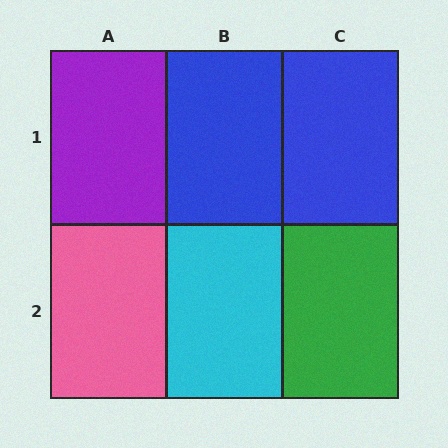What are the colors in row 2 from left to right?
Pink, cyan, green.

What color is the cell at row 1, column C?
Blue.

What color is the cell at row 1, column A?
Purple.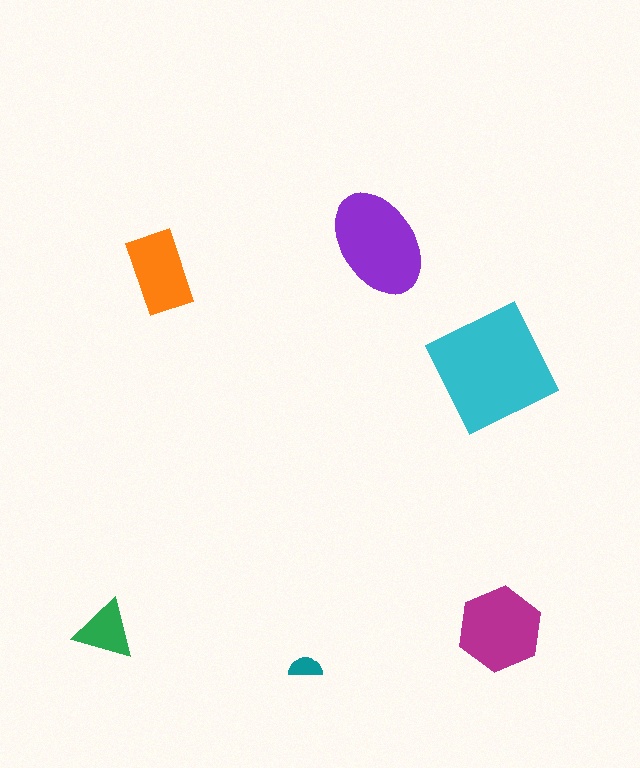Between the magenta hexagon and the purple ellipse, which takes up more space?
The purple ellipse.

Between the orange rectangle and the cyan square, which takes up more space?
The cyan square.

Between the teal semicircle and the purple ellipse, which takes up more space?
The purple ellipse.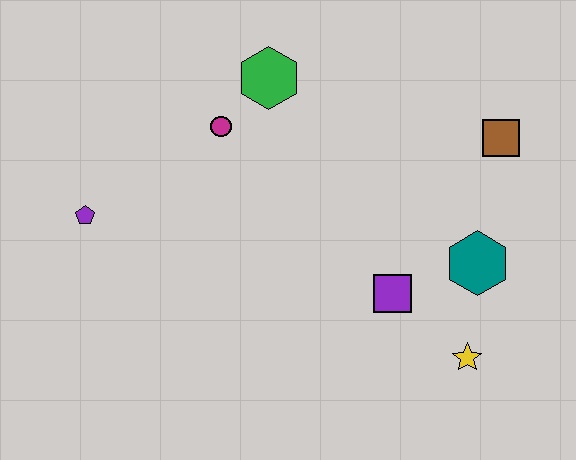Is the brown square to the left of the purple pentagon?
No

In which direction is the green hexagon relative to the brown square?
The green hexagon is to the left of the brown square.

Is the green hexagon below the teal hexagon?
No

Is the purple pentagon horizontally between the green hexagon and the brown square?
No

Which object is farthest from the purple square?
The purple pentagon is farthest from the purple square.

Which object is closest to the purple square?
The teal hexagon is closest to the purple square.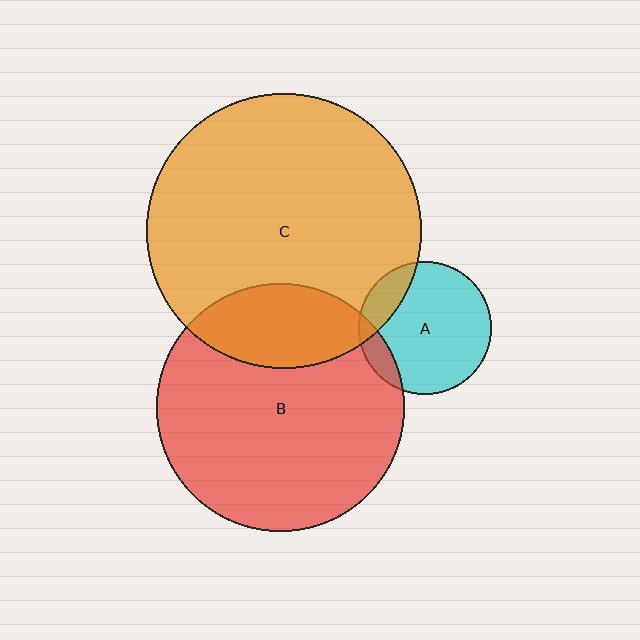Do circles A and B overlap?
Yes.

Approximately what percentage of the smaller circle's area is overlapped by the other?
Approximately 10%.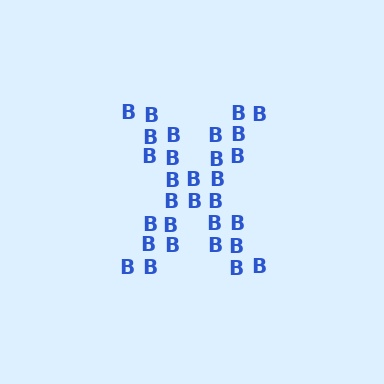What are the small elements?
The small elements are letter B's.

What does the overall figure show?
The overall figure shows the letter X.